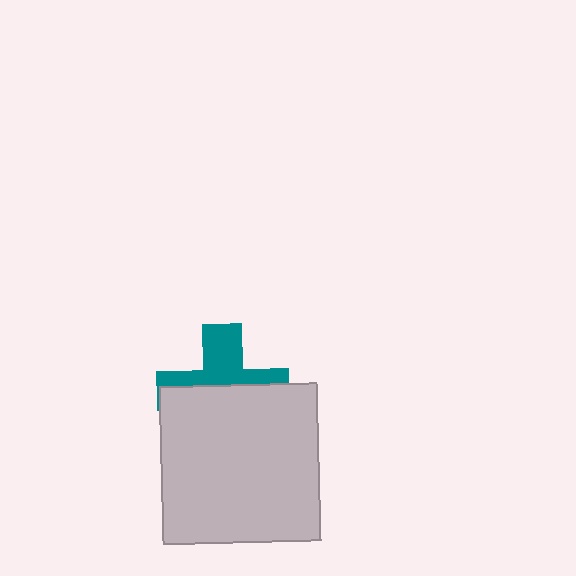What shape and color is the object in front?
The object in front is a light gray square.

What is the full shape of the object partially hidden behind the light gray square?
The partially hidden object is a teal cross.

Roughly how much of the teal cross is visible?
A small part of it is visible (roughly 44%).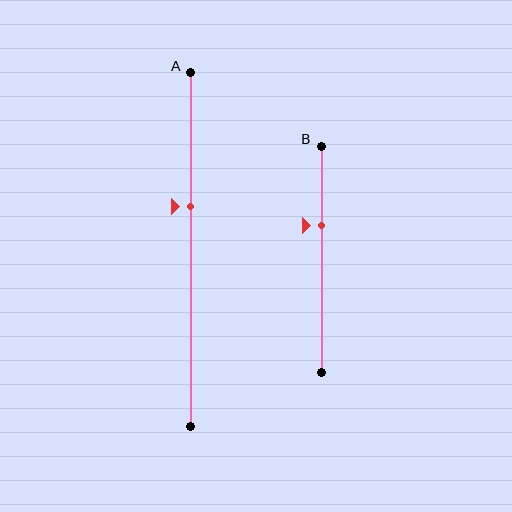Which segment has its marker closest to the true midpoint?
Segment A has its marker closest to the true midpoint.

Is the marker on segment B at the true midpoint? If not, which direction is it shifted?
No, the marker on segment B is shifted upward by about 15% of the segment length.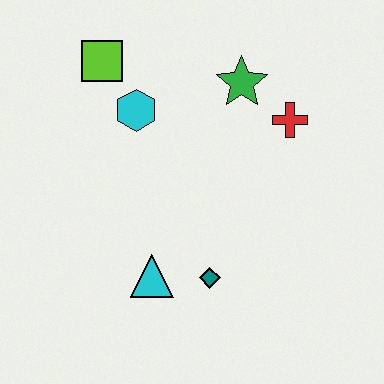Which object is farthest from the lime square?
The teal diamond is farthest from the lime square.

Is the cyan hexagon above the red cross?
Yes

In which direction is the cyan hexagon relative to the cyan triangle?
The cyan hexagon is above the cyan triangle.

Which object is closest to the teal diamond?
The cyan triangle is closest to the teal diamond.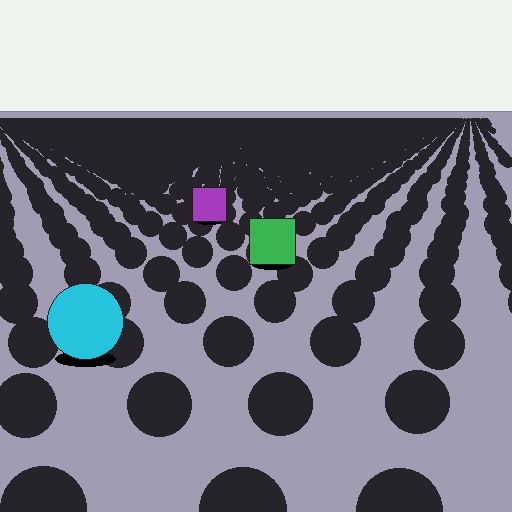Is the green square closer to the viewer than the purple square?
Yes. The green square is closer — you can tell from the texture gradient: the ground texture is coarser near it.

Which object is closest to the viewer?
The cyan circle is closest. The texture marks near it are larger and more spread out.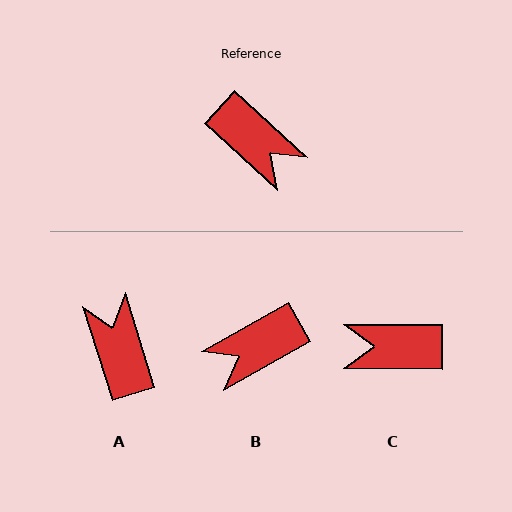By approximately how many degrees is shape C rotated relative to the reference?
Approximately 138 degrees clockwise.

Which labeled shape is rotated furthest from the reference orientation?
A, about 150 degrees away.